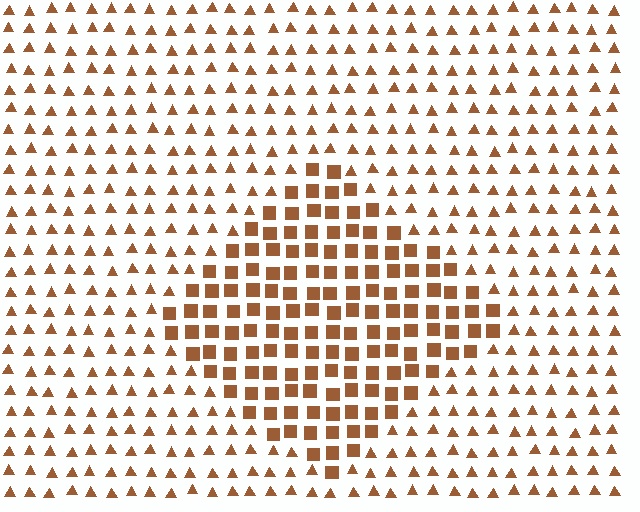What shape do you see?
I see a diamond.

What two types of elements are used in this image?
The image uses squares inside the diamond region and triangles outside it.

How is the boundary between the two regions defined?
The boundary is defined by a change in element shape: squares inside vs. triangles outside. All elements share the same color and spacing.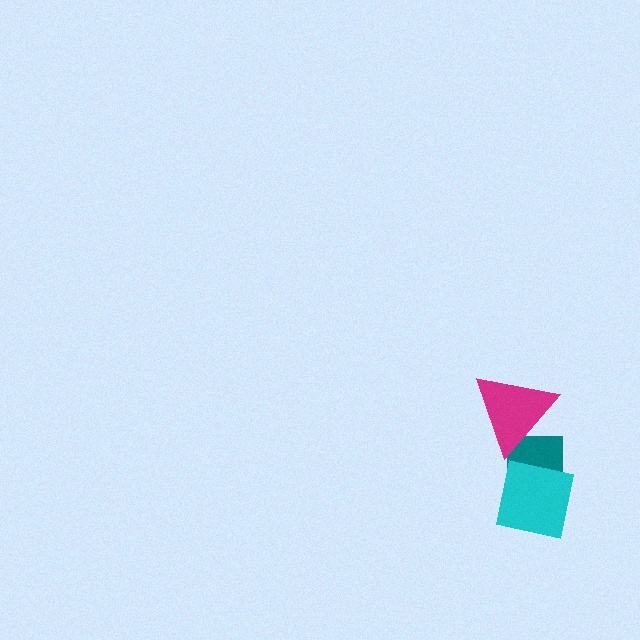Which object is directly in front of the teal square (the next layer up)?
The cyan square is directly in front of the teal square.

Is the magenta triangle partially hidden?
No, no other shape covers it.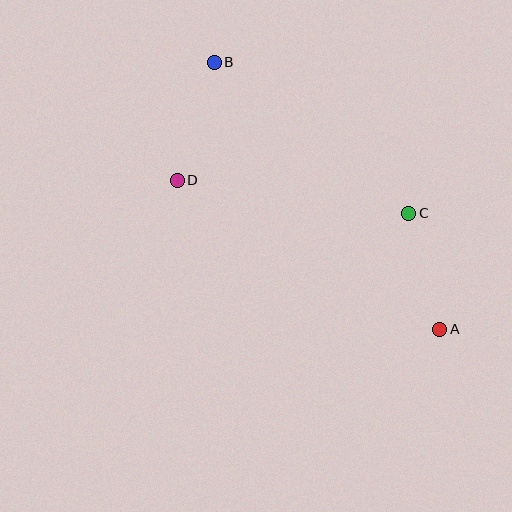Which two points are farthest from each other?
Points A and B are farthest from each other.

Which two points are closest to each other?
Points A and C are closest to each other.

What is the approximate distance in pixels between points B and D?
The distance between B and D is approximately 124 pixels.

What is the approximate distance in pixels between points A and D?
The distance between A and D is approximately 302 pixels.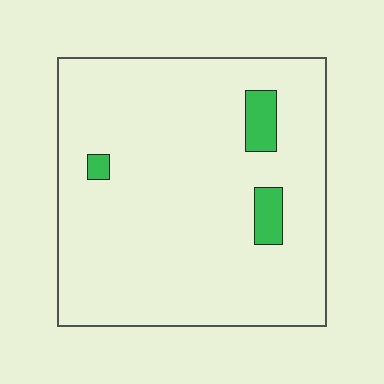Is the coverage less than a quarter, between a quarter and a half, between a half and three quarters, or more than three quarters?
Less than a quarter.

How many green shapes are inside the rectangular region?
3.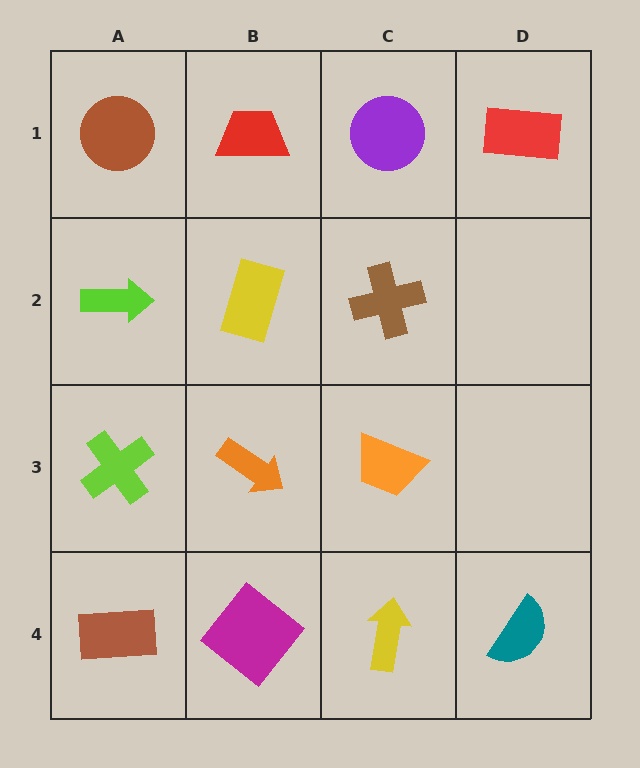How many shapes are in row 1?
4 shapes.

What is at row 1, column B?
A red trapezoid.